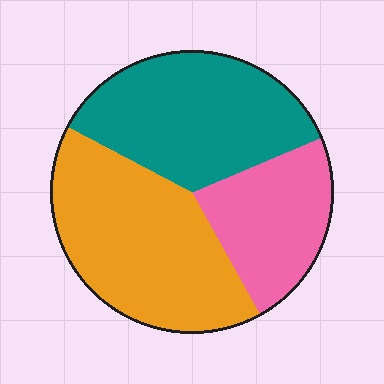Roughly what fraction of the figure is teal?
Teal covers around 35% of the figure.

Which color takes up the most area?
Orange, at roughly 40%.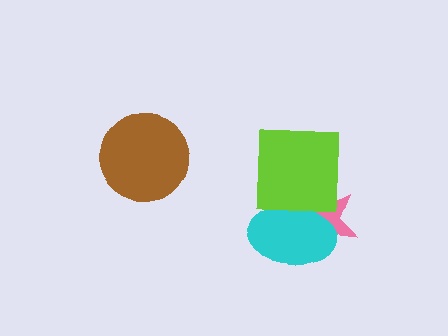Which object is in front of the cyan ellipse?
The lime square is in front of the cyan ellipse.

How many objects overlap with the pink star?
2 objects overlap with the pink star.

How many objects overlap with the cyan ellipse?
2 objects overlap with the cyan ellipse.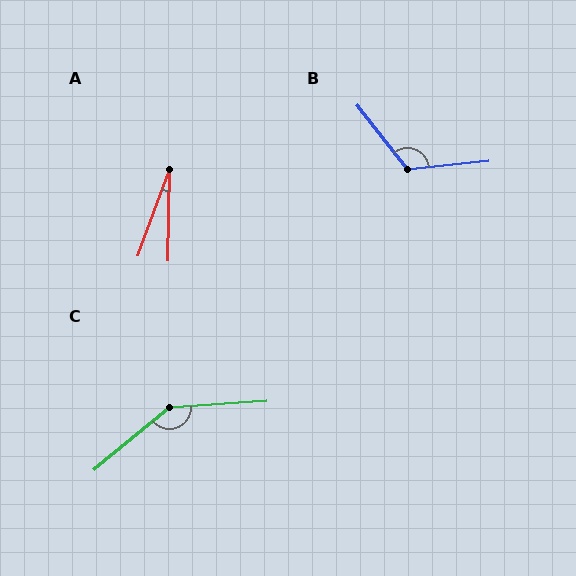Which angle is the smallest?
A, at approximately 19 degrees.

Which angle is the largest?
C, at approximately 144 degrees.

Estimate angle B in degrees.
Approximately 123 degrees.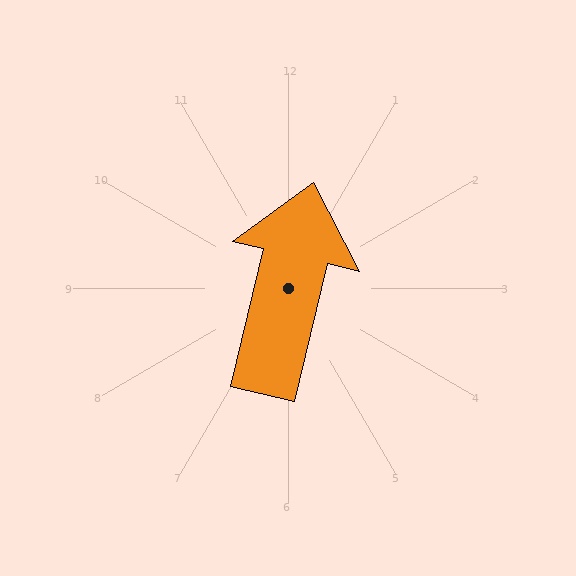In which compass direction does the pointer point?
North.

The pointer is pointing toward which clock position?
Roughly 12 o'clock.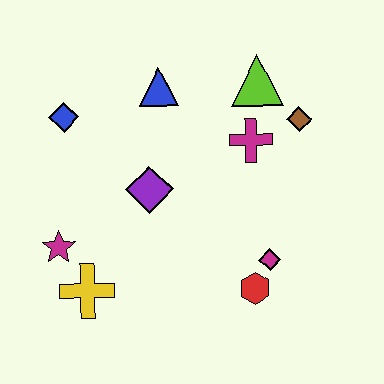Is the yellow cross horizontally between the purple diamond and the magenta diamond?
No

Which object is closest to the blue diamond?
The blue triangle is closest to the blue diamond.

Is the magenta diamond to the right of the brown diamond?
No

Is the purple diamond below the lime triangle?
Yes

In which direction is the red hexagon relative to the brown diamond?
The red hexagon is below the brown diamond.